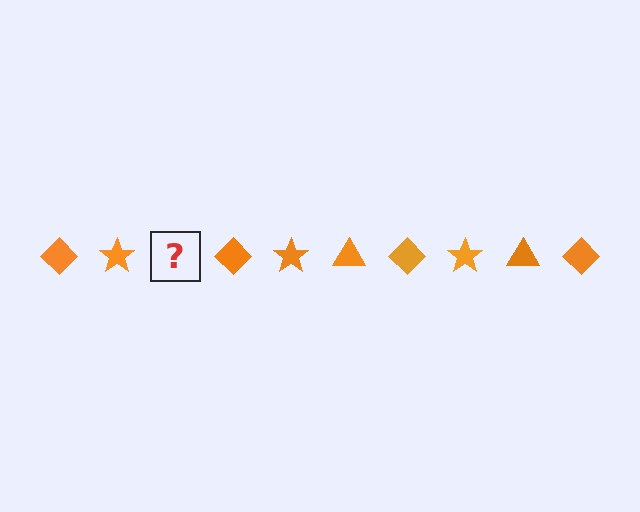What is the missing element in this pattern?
The missing element is an orange triangle.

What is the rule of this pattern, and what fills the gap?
The rule is that the pattern cycles through diamond, star, triangle shapes in orange. The gap should be filled with an orange triangle.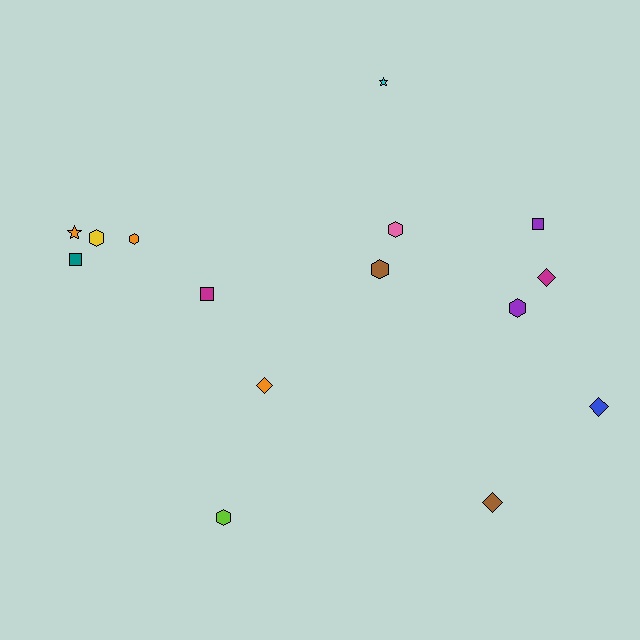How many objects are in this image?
There are 15 objects.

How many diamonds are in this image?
There are 4 diamonds.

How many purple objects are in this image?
There are 2 purple objects.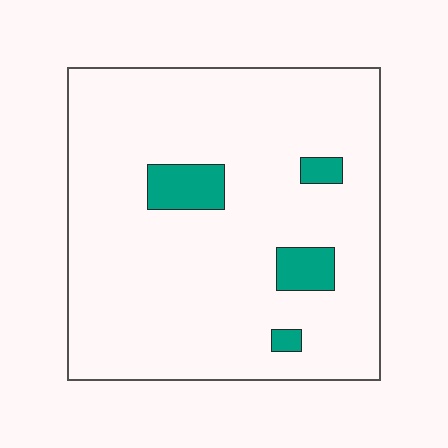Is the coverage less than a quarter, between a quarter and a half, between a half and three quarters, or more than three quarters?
Less than a quarter.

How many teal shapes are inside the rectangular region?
4.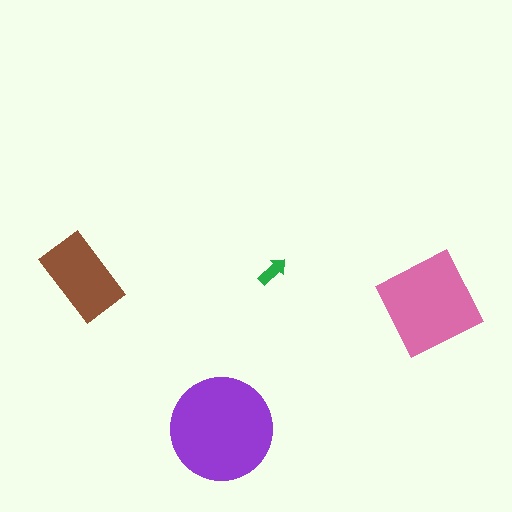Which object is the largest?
The purple circle.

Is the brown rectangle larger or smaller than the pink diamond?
Smaller.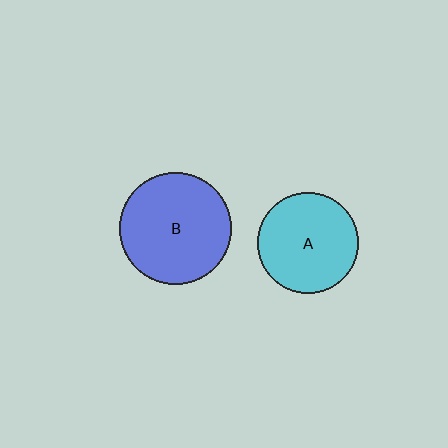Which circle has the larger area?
Circle B (blue).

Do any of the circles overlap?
No, none of the circles overlap.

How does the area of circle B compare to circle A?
Approximately 1.2 times.